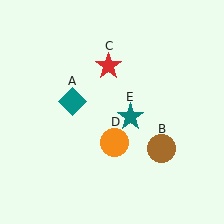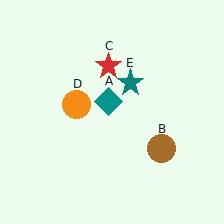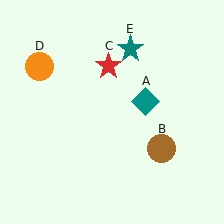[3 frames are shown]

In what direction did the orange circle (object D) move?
The orange circle (object D) moved up and to the left.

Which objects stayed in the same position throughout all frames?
Brown circle (object B) and red star (object C) remained stationary.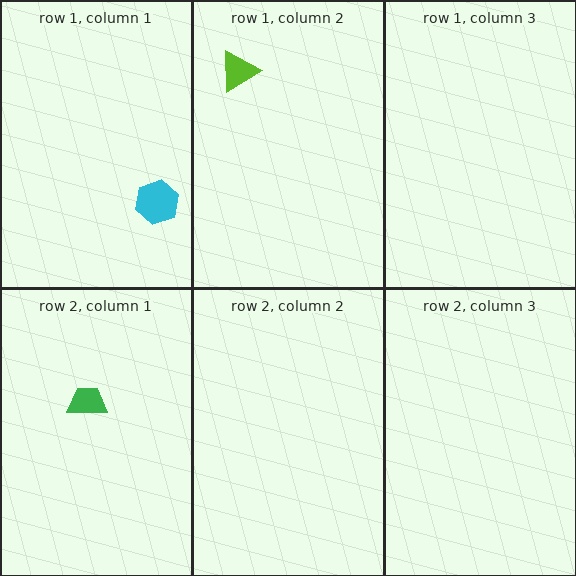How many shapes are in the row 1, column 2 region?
1.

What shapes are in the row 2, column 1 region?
The green trapezoid.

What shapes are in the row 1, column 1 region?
The cyan hexagon.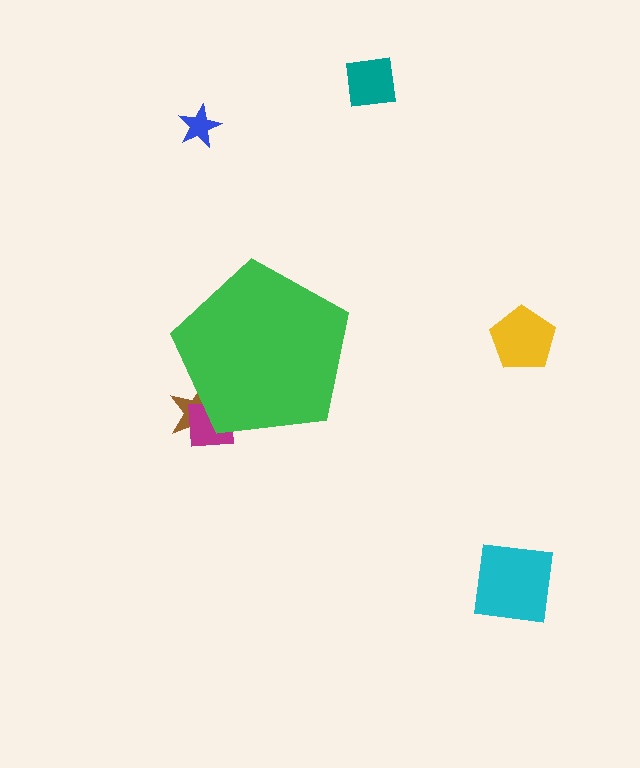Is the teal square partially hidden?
No, the teal square is fully visible.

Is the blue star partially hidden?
No, the blue star is fully visible.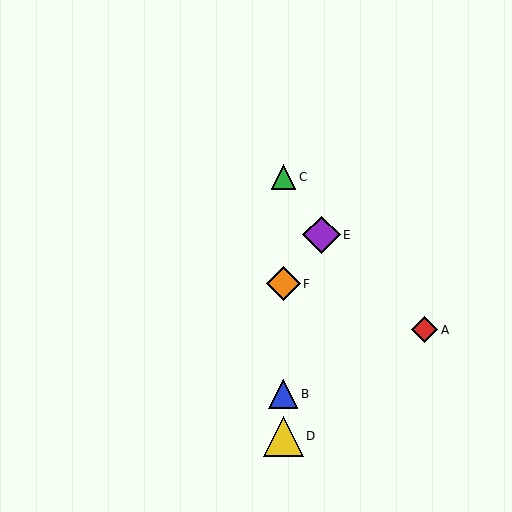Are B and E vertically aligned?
No, B is at x≈283 and E is at x≈321.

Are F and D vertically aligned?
Yes, both are at x≈283.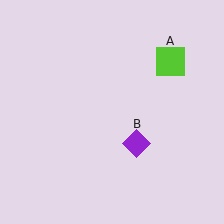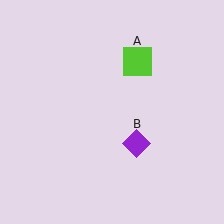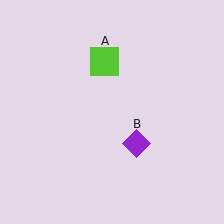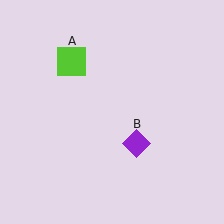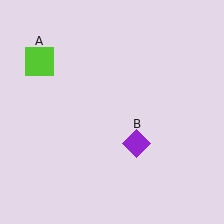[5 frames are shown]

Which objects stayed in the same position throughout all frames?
Purple diamond (object B) remained stationary.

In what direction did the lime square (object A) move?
The lime square (object A) moved left.